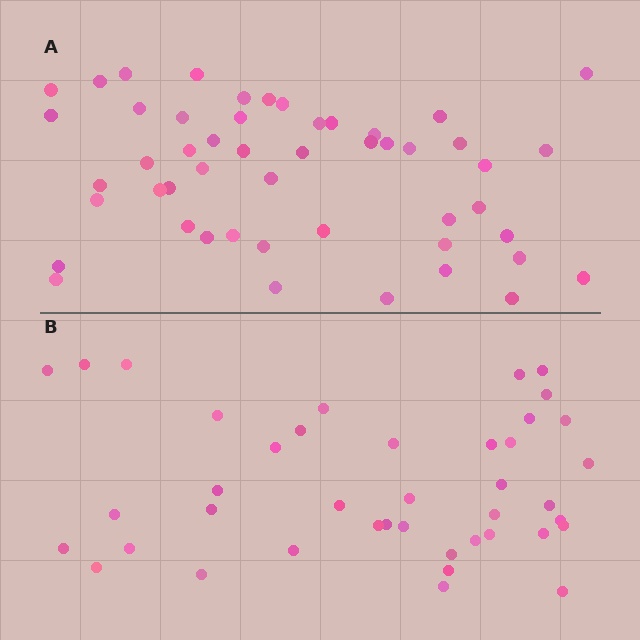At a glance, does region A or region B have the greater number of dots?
Region A (the top region) has more dots.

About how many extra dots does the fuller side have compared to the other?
Region A has roughly 8 or so more dots than region B.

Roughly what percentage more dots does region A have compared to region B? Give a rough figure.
About 20% more.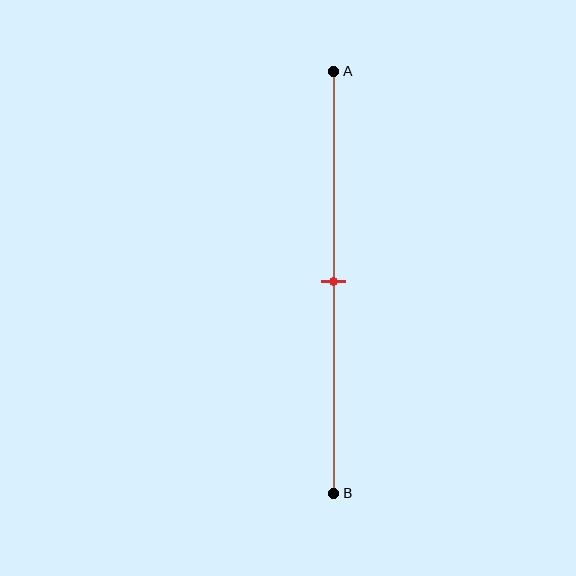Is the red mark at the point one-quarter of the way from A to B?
No, the mark is at about 50% from A, not at the 25% one-quarter point.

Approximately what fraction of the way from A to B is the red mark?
The red mark is approximately 50% of the way from A to B.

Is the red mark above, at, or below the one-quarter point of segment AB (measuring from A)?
The red mark is below the one-quarter point of segment AB.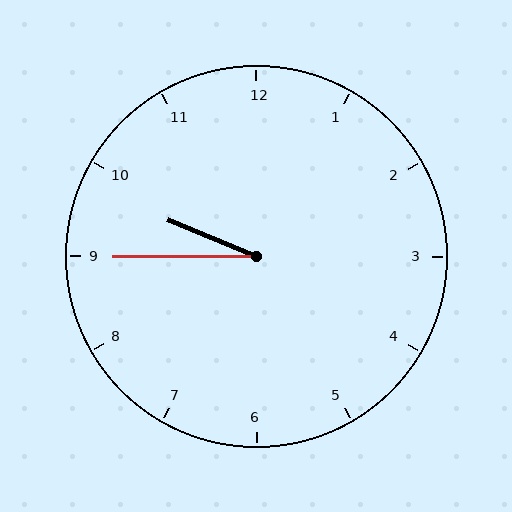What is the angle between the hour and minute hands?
Approximately 22 degrees.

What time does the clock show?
9:45.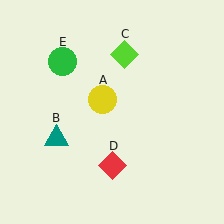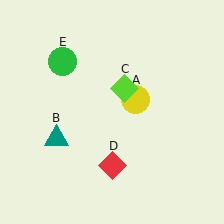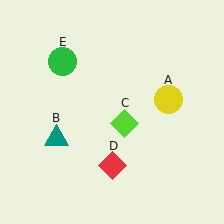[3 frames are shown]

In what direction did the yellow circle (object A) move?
The yellow circle (object A) moved right.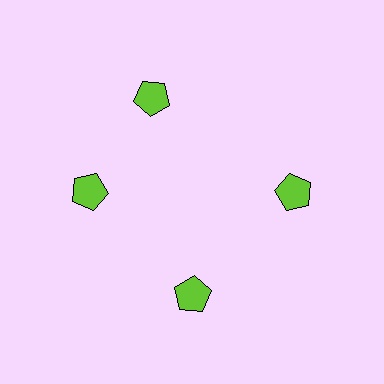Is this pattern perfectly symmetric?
No. The 4 lime pentagons are arranged in a ring, but one element near the 12 o'clock position is rotated out of alignment along the ring, breaking the 4-fold rotational symmetry.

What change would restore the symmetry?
The symmetry would be restored by rotating it back into even spacing with its neighbors so that all 4 pentagons sit at equal angles and equal distance from the center.